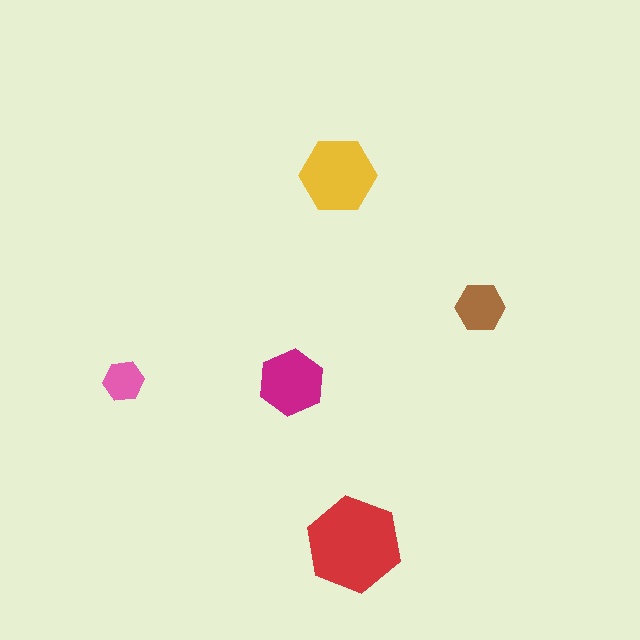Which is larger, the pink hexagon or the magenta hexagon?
The magenta one.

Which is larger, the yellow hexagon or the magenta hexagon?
The yellow one.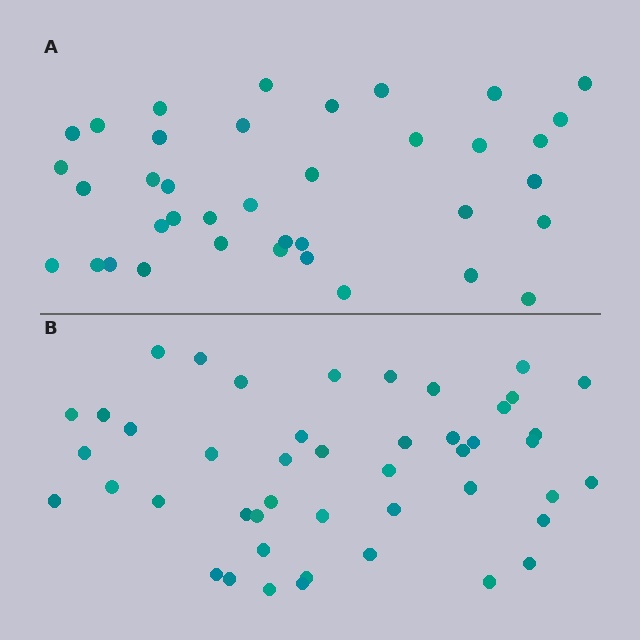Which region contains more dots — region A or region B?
Region B (the bottom region) has more dots.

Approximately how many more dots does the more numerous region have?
Region B has roughly 8 or so more dots than region A.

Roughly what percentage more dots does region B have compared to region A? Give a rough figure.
About 20% more.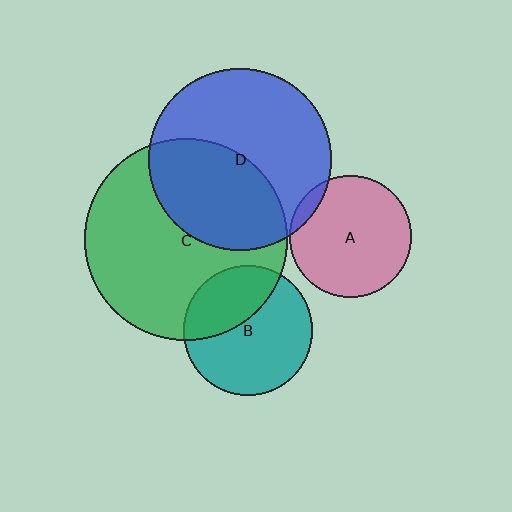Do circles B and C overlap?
Yes.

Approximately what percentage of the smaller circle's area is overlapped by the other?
Approximately 35%.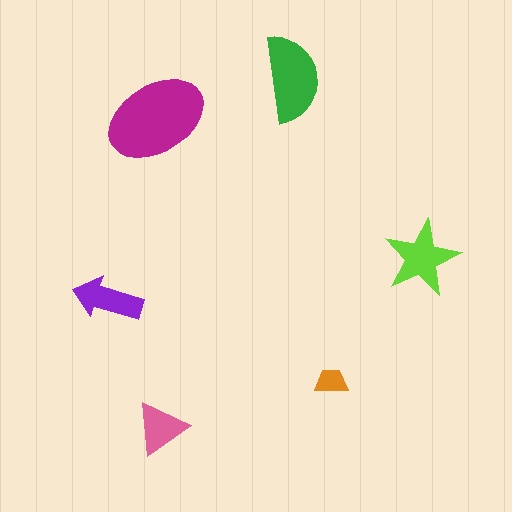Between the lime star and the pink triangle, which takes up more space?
The lime star.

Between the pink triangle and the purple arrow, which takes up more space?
The purple arrow.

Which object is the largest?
The magenta ellipse.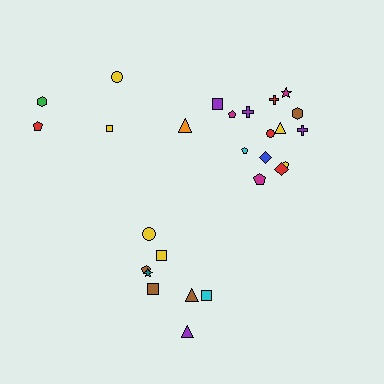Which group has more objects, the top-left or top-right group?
The top-right group.